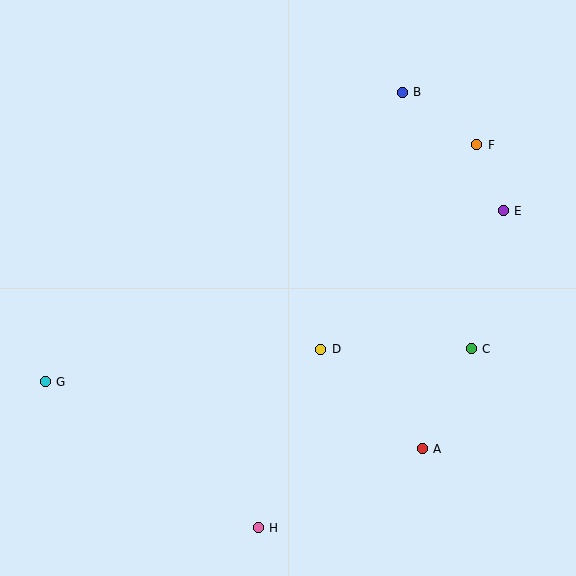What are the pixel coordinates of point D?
Point D is at (321, 349).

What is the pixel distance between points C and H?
The distance between C and H is 278 pixels.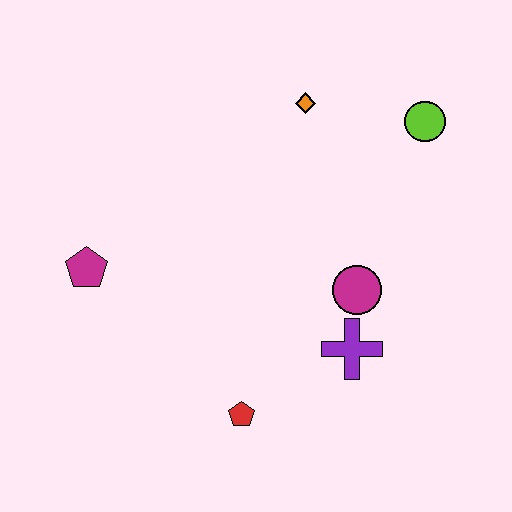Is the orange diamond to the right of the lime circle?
No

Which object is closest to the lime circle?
The orange diamond is closest to the lime circle.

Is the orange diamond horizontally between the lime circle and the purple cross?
No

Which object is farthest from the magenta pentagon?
The lime circle is farthest from the magenta pentagon.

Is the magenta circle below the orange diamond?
Yes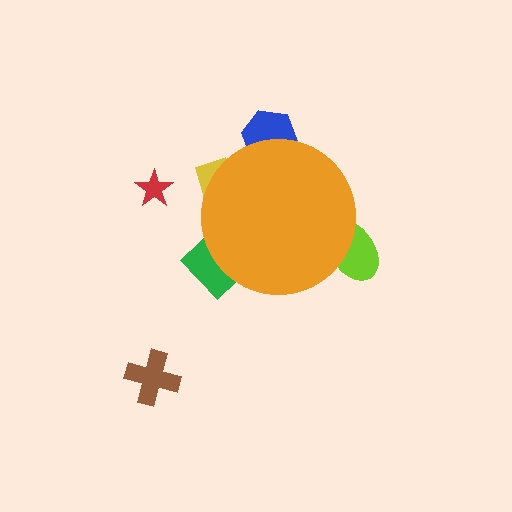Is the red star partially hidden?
No, the red star is fully visible.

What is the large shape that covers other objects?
An orange circle.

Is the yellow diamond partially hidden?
Yes, the yellow diamond is partially hidden behind the orange circle.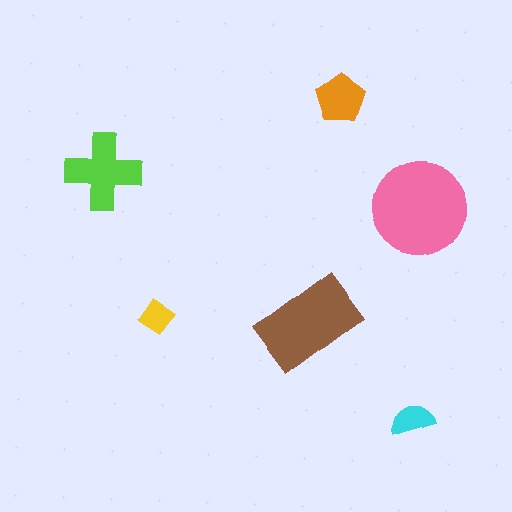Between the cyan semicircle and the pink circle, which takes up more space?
The pink circle.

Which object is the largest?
The pink circle.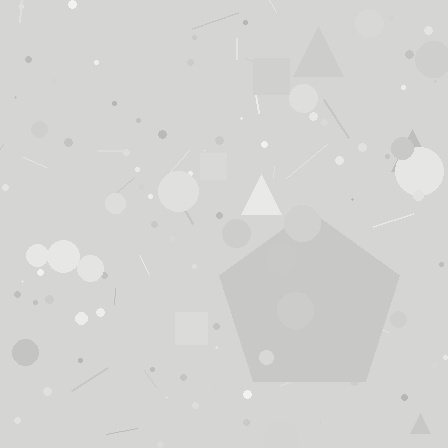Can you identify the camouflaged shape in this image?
The camouflaged shape is a pentagon.